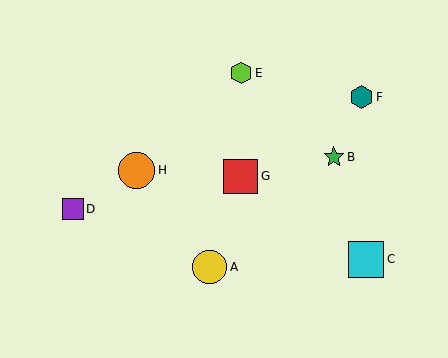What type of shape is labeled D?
Shape D is a purple square.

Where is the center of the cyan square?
The center of the cyan square is at (366, 259).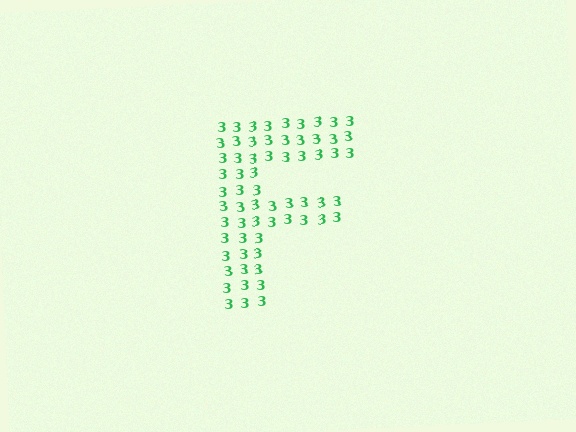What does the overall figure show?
The overall figure shows the letter F.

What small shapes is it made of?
It is made of small digit 3's.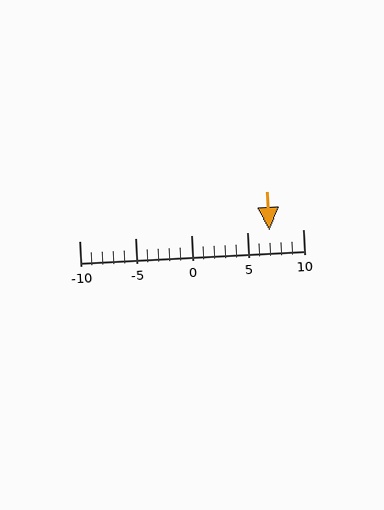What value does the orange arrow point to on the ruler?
The orange arrow points to approximately 7.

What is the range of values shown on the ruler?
The ruler shows values from -10 to 10.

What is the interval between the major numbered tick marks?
The major tick marks are spaced 5 units apart.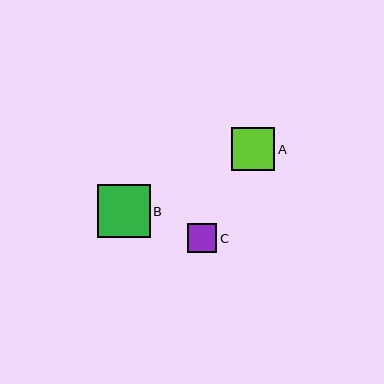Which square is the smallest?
Square C is the smallest with a size of approximately 30 pixels.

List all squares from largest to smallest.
From largest to smallest: B, A, C.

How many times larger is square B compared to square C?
Square B is approximately 1.8 times the size of square C.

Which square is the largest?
Square B is the largest with a size of approximately 53 pixels.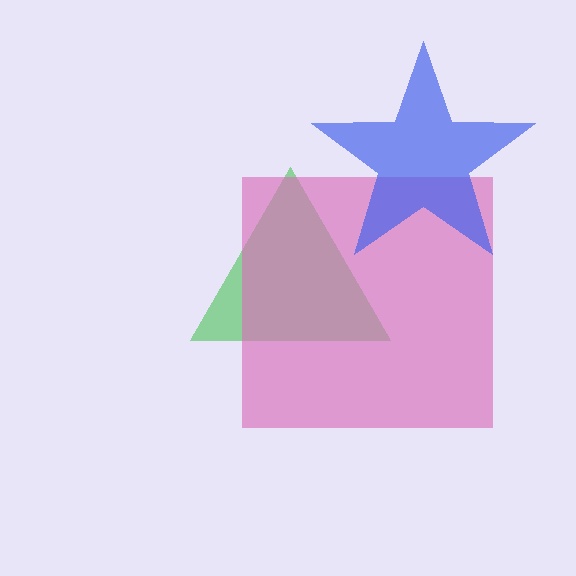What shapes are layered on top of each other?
The layered shapes are: a green triangle, a pink square, a blue star.